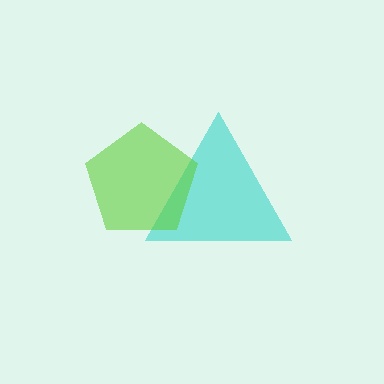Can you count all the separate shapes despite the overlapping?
Yes, there are 2 separate shapes.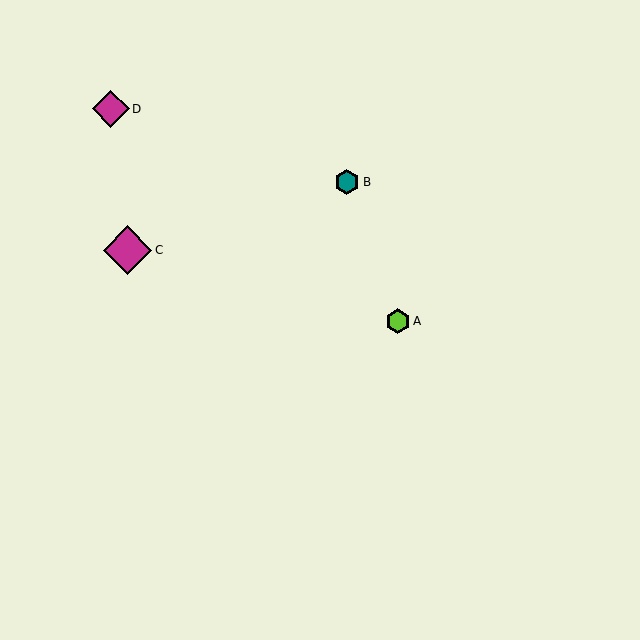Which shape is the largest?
The magenta diamond (labeled C) is the largest.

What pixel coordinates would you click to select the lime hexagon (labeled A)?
Click at (398, 321) to select the lime hexagon A.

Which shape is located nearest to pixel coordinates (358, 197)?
The teal hexagon (labeled B) at (347, 182) is nearest to that location.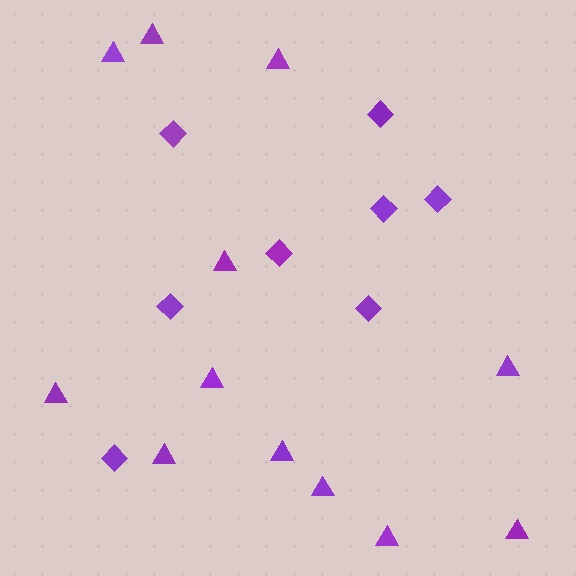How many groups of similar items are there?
There are 2 groups: one group of diamonds (8) and one group of triangles (12).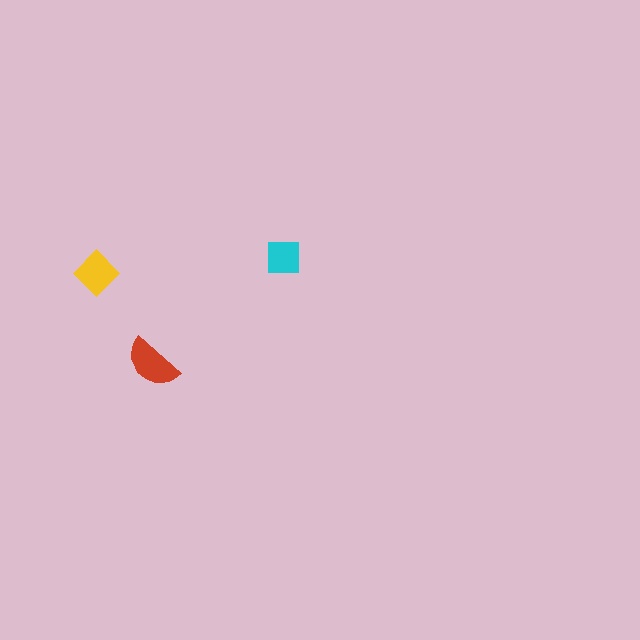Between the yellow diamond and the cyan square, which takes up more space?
The yellow diamond.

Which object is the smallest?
The cyan square.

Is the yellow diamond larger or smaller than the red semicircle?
Smaller.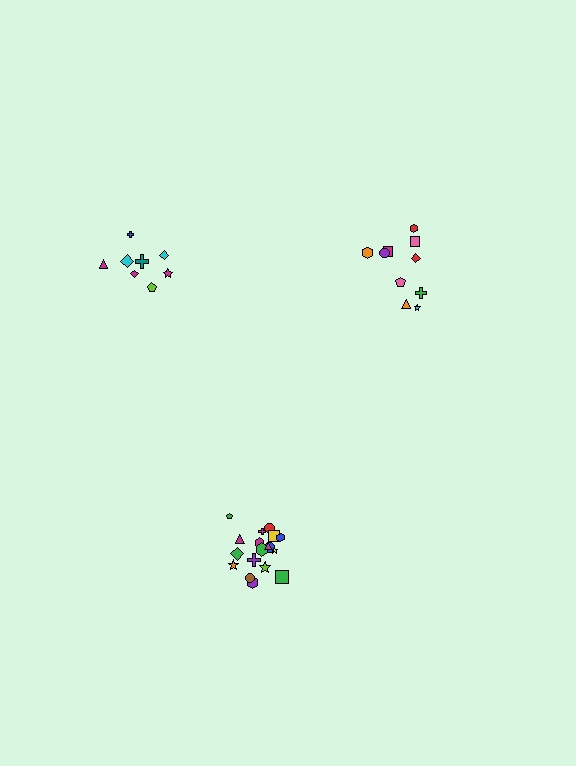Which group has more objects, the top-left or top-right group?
The top-right group.